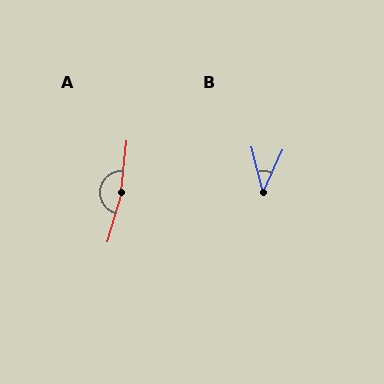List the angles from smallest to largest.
B (39°), A (170°).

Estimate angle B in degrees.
Approximately 39 degrees.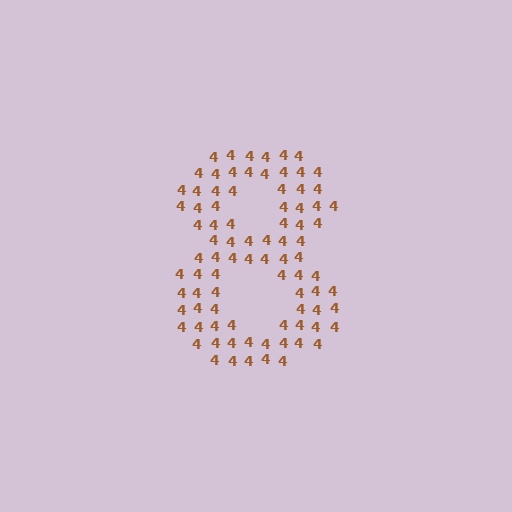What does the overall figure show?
The overall figure shows the digit 8.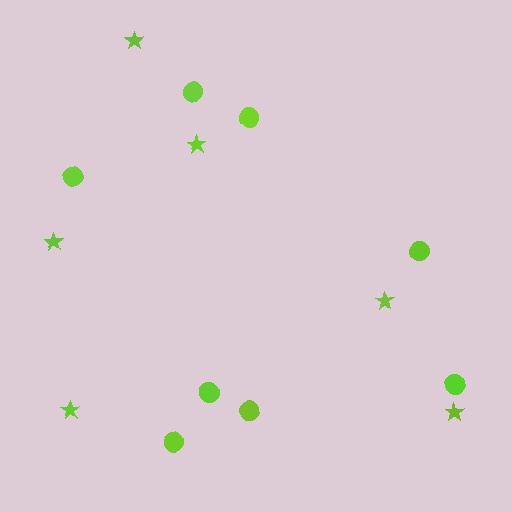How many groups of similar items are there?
There are 2 groups: one group of circles (8) and one group of stars (6).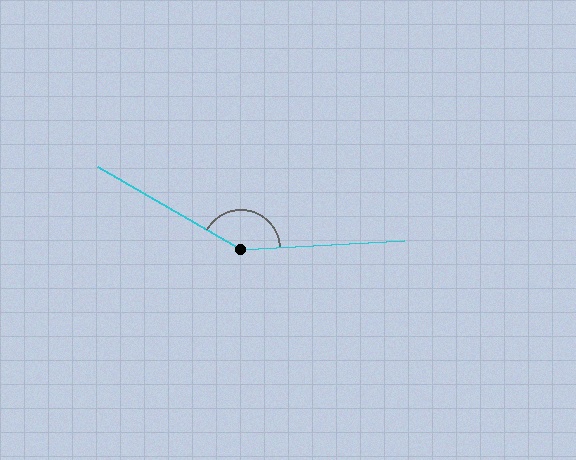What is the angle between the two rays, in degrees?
Approximately 147 degrees.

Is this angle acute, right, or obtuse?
It is obtuse.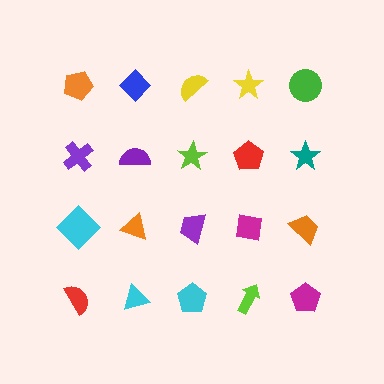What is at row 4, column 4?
A lime arrow.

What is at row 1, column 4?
A yellow star.